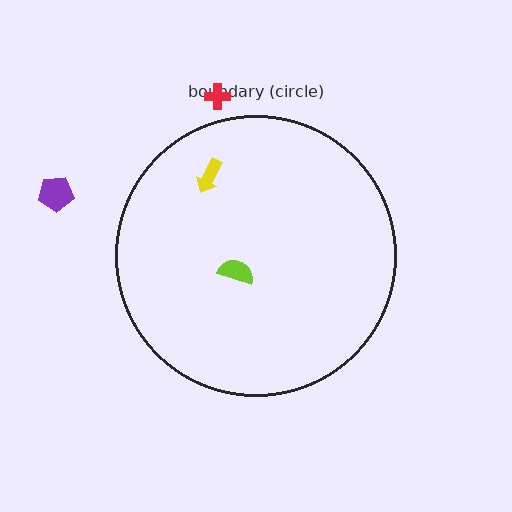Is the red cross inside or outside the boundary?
Outside.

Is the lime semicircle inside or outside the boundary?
Inside.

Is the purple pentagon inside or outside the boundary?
Outside.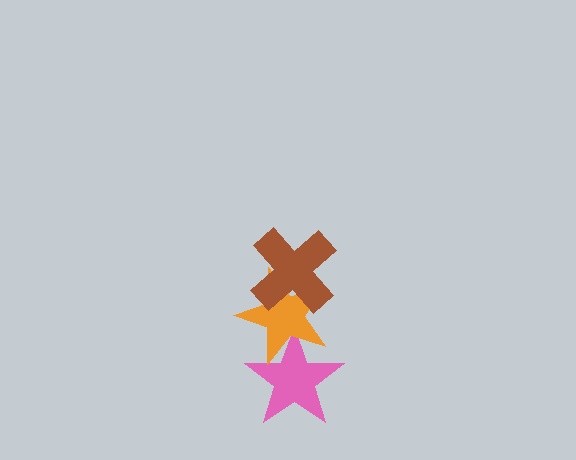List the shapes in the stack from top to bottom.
From top to bottom: the brown cross, the orange star, the pink star.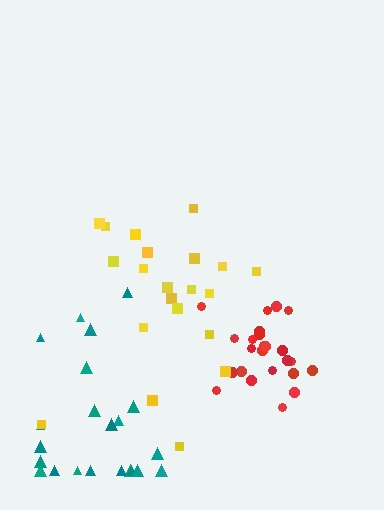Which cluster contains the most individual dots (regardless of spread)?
Red (24).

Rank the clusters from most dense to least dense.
red, yellow, teal.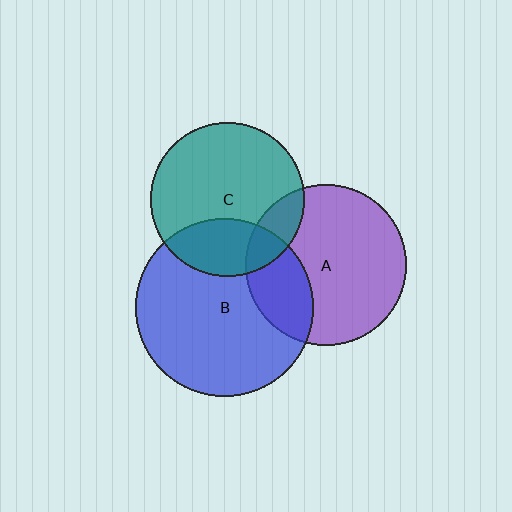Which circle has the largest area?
Circle B (blue).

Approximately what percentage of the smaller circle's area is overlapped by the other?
Approximately 25%.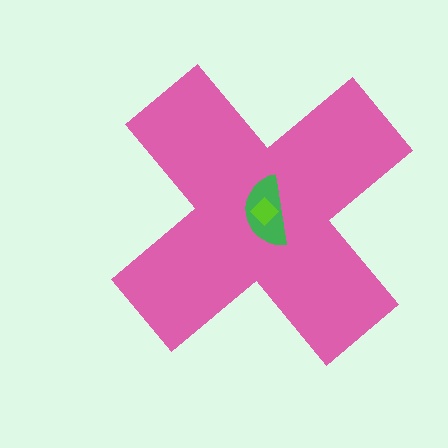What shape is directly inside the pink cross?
The green semicircle.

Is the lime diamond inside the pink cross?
Yes.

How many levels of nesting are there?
3.